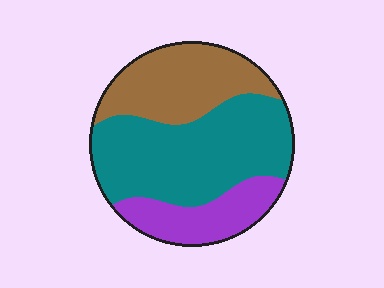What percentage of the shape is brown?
Brown takes up about one third (1/3) of the shape.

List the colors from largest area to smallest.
From largest to smallest: teal, brown, purple.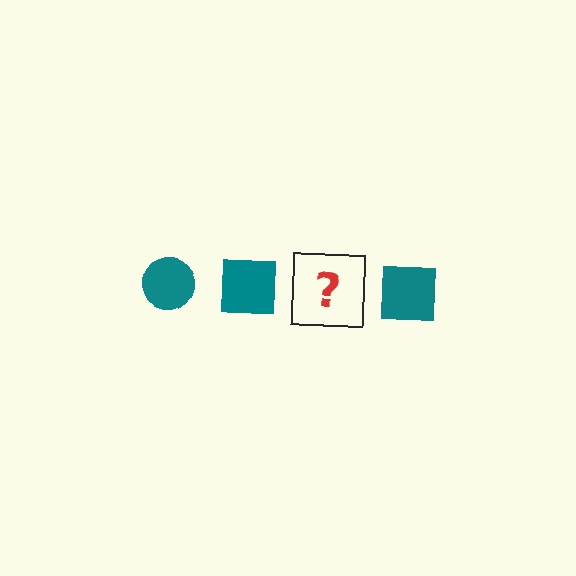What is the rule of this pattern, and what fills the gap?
The rule is that the pattern cycles through circle, square shapes in teal. The gap should be filled with a teal circle.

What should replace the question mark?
The question mark should be replaced with a teal circle.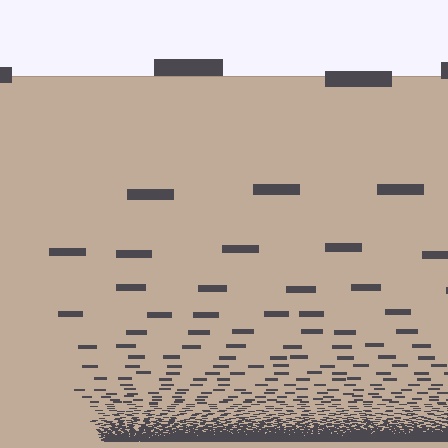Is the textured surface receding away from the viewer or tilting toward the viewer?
The surface appears to tilt toward the viewer. Texture elements get larger and sparser toward the top.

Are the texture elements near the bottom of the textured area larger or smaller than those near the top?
Smaller. The gradient is inverted — elements near the bottom are smaller and denser.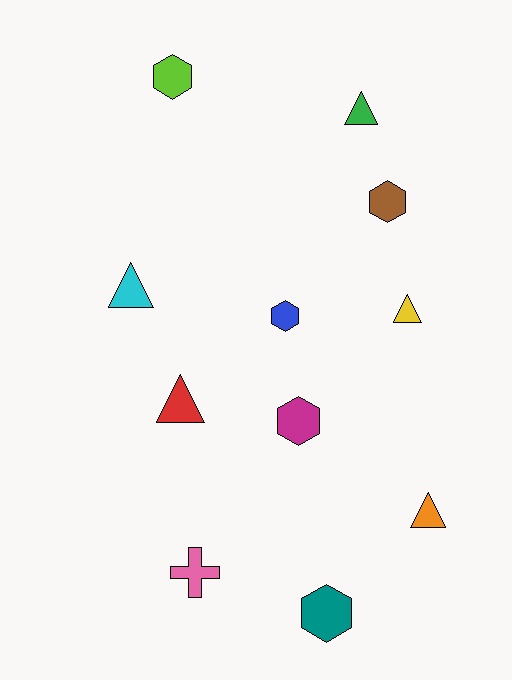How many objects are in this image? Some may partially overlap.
There are 11 objects.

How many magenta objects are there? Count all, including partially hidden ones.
There is 1 magenta object.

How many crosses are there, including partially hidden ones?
There is 1 cross.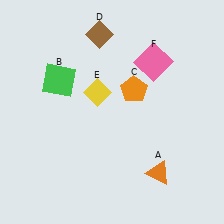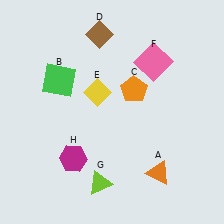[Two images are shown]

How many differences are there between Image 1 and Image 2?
There are 2 differences between the two images.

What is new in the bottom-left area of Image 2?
A lime triangle (G) was added in the bottom-left area of Image 2.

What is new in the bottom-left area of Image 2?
A magenta hexagon (H) was added in the bottom-left area of Image 2.